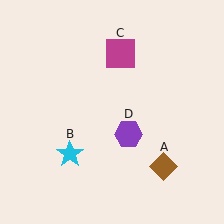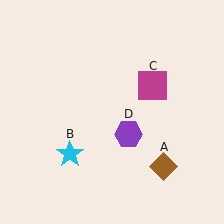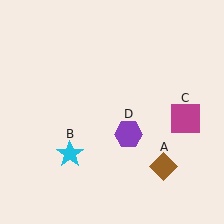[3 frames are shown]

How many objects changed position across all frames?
1 object changed position: magenta square (object C).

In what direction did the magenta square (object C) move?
The magenta square (object C) moved down and to the right.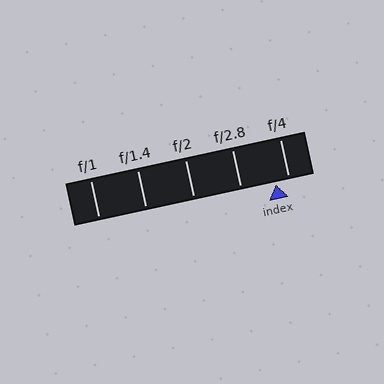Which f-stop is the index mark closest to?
The index mark is closest to f/4.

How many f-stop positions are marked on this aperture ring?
There are 5 f-stop positions marked.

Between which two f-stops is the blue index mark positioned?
The index mark is between f/2.8 and f/4.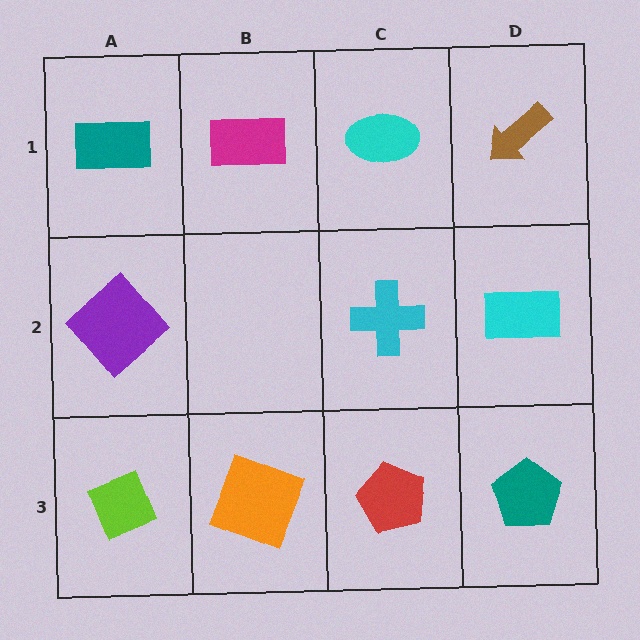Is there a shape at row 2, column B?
No, that cell is empty.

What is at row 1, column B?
A magenta rectangle.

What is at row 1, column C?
A cyan ellipse.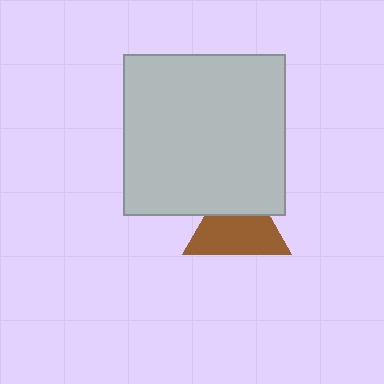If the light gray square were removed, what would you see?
You would see the complete brown triangle.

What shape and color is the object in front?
The object in front is a light gray square.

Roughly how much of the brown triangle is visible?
Most of it is visible (roughly 66%).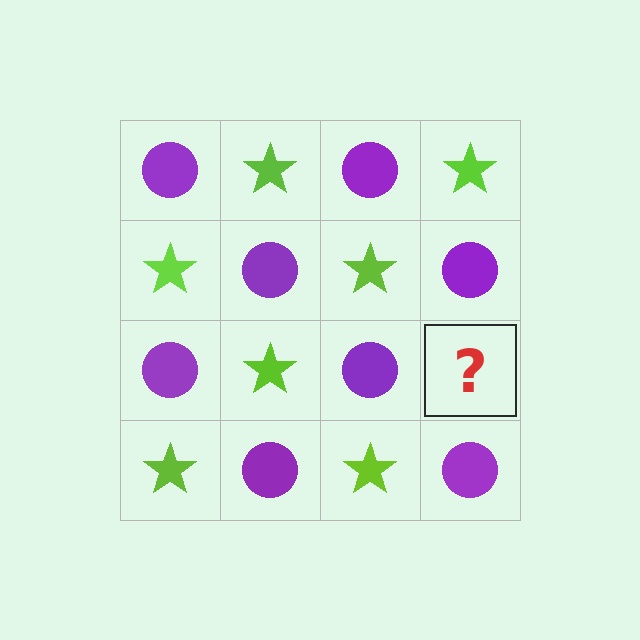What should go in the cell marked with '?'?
The missing cell should contain a lime star.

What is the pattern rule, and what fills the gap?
The rule is that it alternates purple circle and lime star in a checkerboard pattern. The gap should be filled with a lime star.